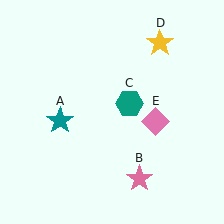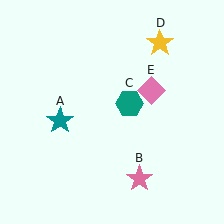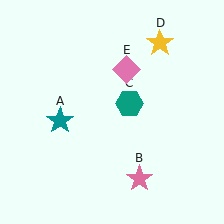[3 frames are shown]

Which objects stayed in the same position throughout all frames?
Teal star (object A) and pink star (object B) and teal hexagon (object C) and yellow star (object D) remained stationary.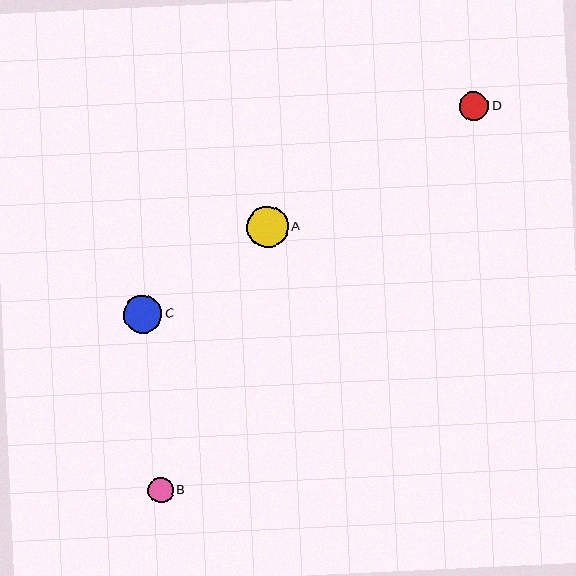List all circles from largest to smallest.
From largest to smallest: A, C, D, B.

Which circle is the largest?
Circle A is the largest with a size of approximately 41 pixels.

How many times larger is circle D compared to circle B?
Circle D is approximately 1.1 times the size of circle B.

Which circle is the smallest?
Circle B is the smallest with a size of approximately 25 pixels.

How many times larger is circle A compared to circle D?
Circle A is approximately 1.4 times the size of circle D.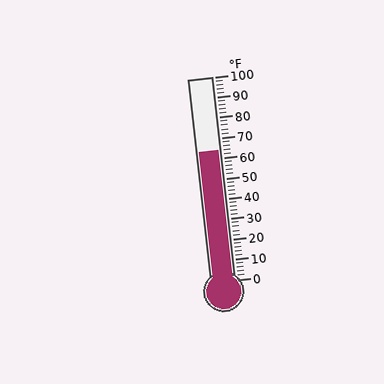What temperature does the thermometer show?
The thermometer shows approximately 64°F.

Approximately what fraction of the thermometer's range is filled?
The thermometer is filled to approximately 65% of its range.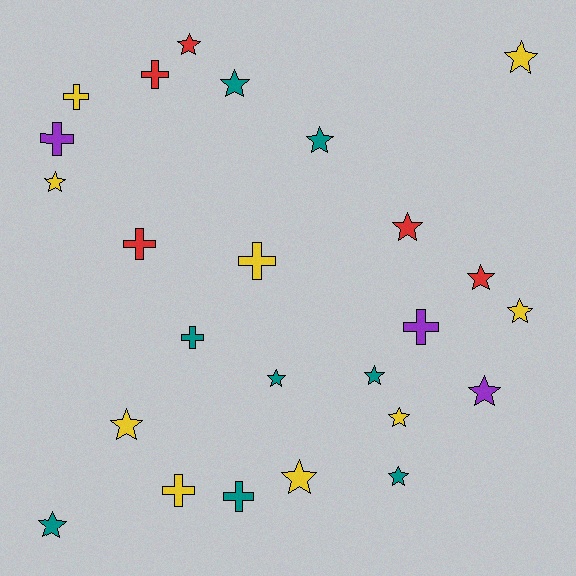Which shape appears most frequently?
Star, with 16 objects.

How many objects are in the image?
There are 25 objects.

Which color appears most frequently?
Yellow, with 9 objects.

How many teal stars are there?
There are 6 teal stars.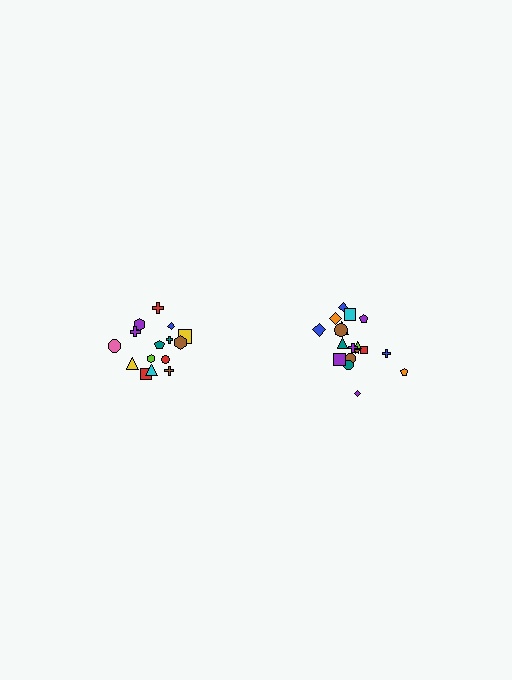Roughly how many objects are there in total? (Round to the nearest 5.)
Roughly 35 objects in total.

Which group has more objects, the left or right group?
The right group.